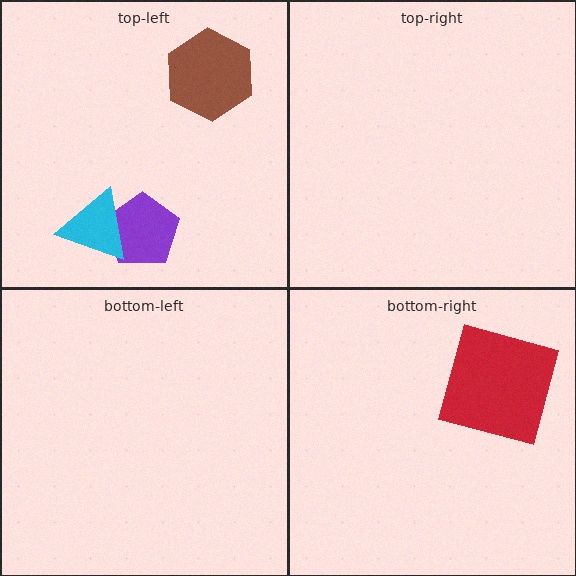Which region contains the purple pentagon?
The top-left region.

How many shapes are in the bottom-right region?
1.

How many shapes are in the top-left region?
3.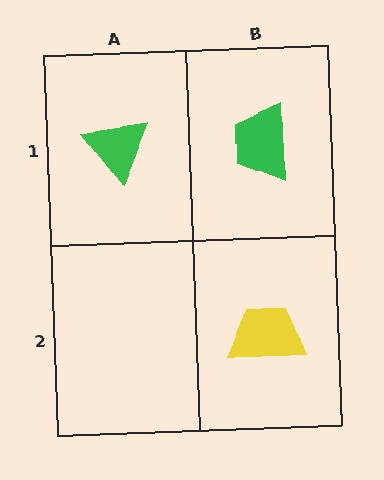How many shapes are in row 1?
2 shapes.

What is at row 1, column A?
A green triangle.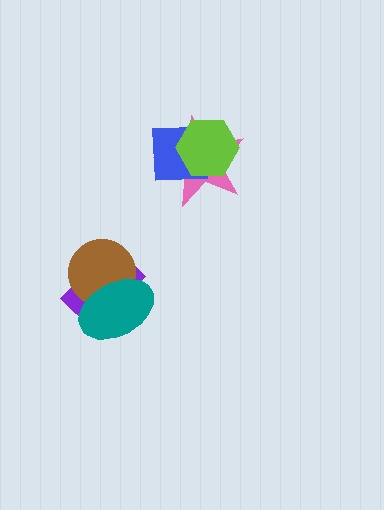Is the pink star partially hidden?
Yes, it is partially covered by another shape.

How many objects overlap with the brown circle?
2 objects overlap with the brown circle.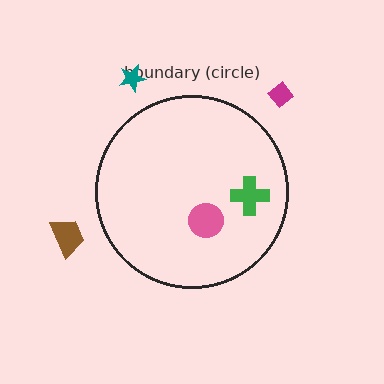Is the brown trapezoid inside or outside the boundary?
Outside.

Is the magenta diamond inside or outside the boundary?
Outside.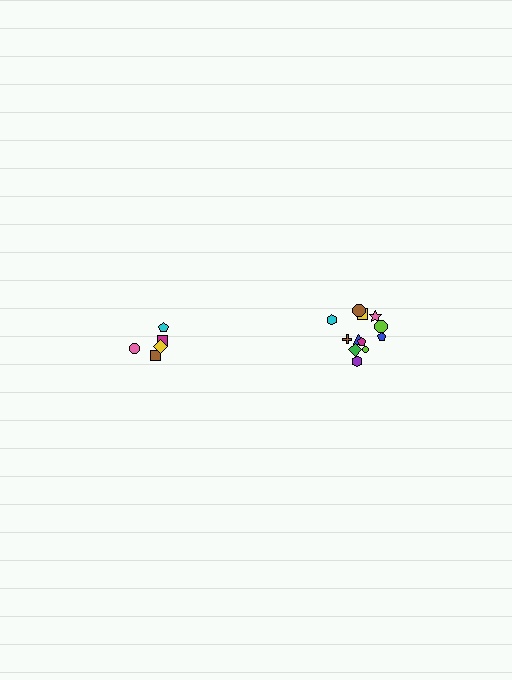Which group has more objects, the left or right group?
The right group.